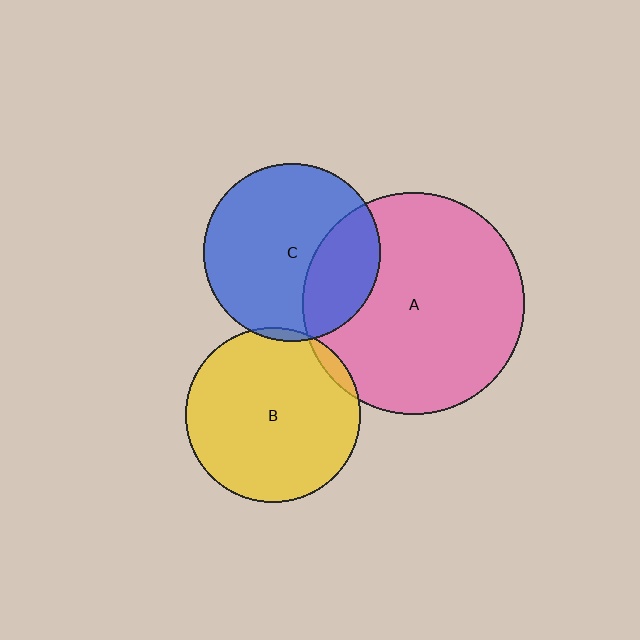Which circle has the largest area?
Circle A (pink).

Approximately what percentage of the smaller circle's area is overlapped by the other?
Approximately 5%.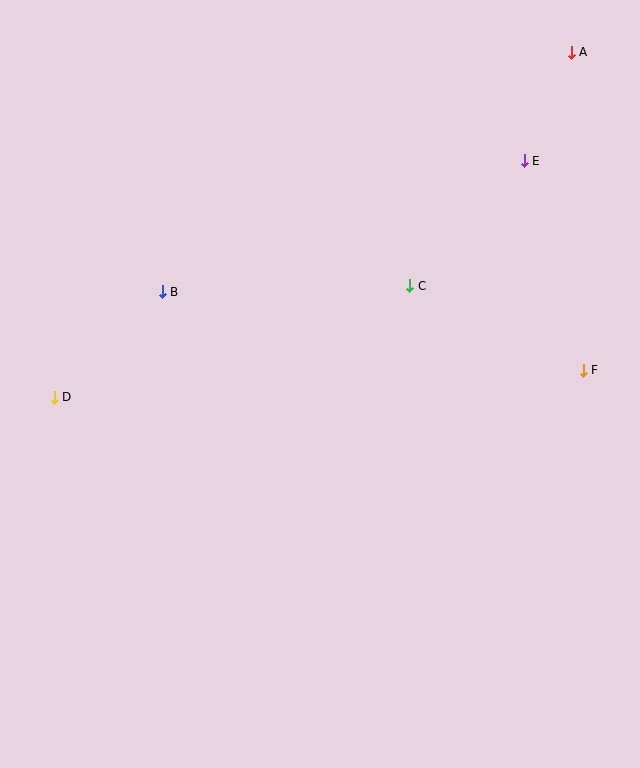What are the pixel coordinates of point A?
Point A is at (571, 52).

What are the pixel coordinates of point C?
Point C is at (410, 286).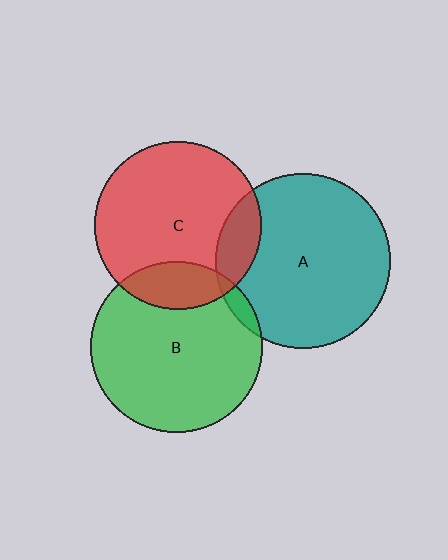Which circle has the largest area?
Circle A (teal).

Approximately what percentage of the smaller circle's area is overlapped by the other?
Approximately 15%.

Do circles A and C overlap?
Yes.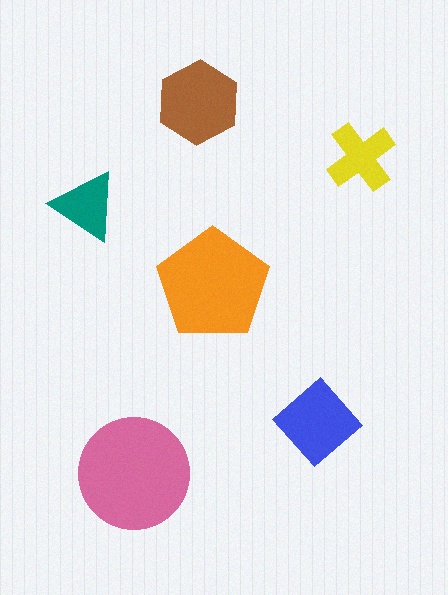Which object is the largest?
The pink circle.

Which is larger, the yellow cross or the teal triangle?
The yellow cross.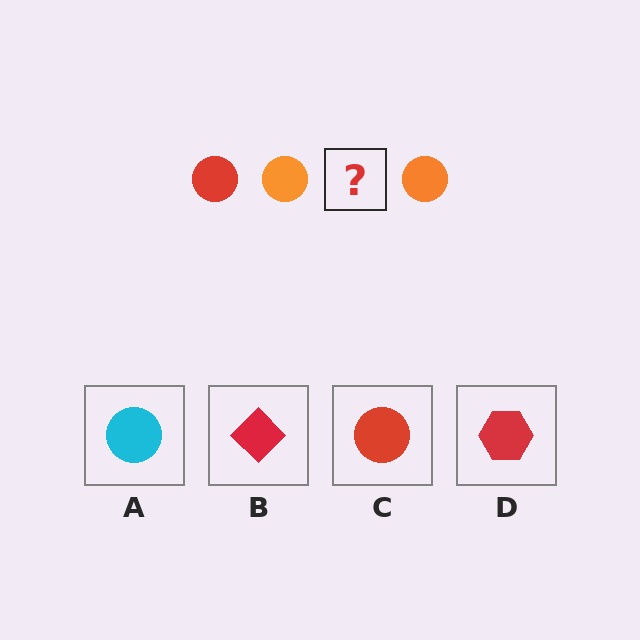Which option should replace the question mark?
Option C.